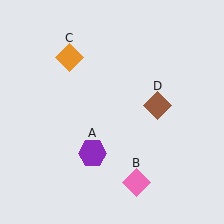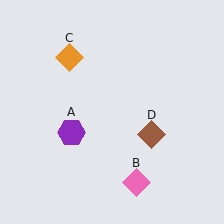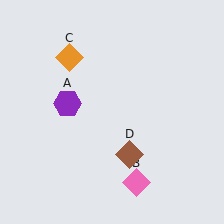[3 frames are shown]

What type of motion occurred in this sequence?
The purple hexagon (object A), brown diamond (object D) rotated clockwise around the center of the scene.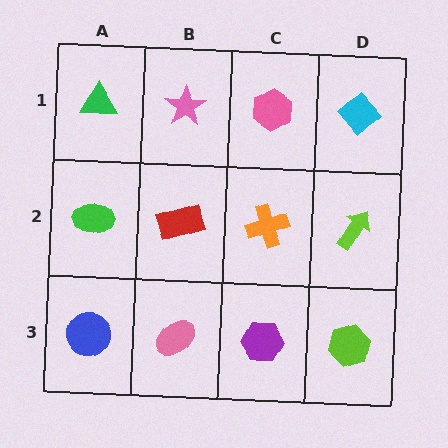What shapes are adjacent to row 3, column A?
A green ellipse (row 2, column A), a pink ellipse (row 3, column B).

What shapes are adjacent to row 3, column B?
A red rectangle (row 2, column B), a blue circle (row 3, column A), a purple hexagon (row 3, column C).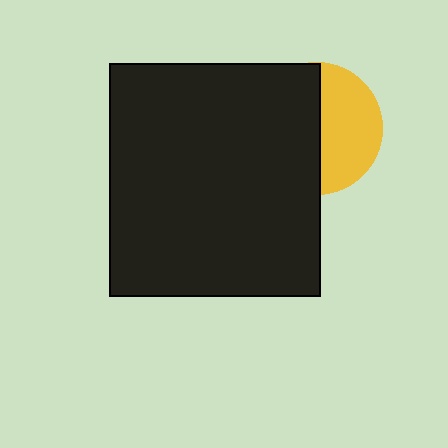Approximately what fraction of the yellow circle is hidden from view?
Roughly 55% of the yellow circle is hidden behind the black rectangle.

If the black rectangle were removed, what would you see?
You would see the complete yellow circle.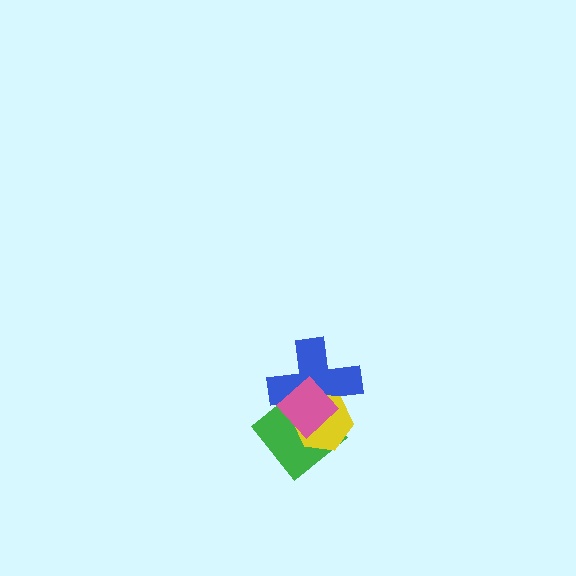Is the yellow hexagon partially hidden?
Yes, it is partially covered by another shape.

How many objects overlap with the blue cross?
3 objects overlap with the blue cross.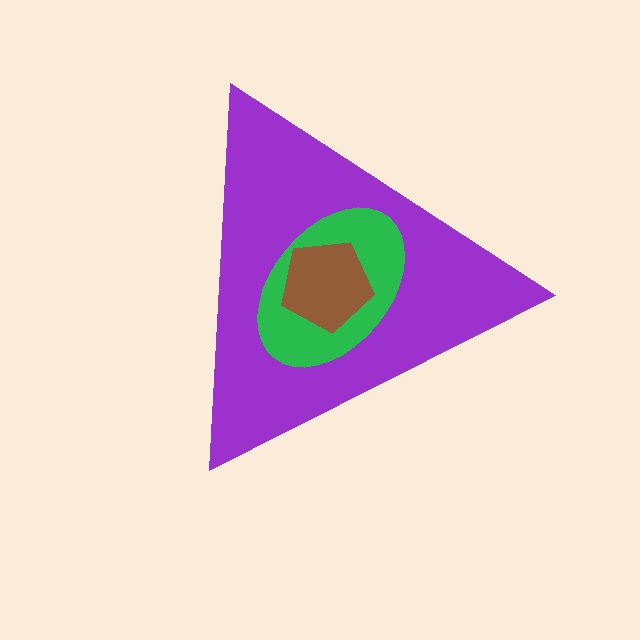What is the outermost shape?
The purple triangle.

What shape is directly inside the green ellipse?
The brown pentagon.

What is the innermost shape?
The brown pentagon.